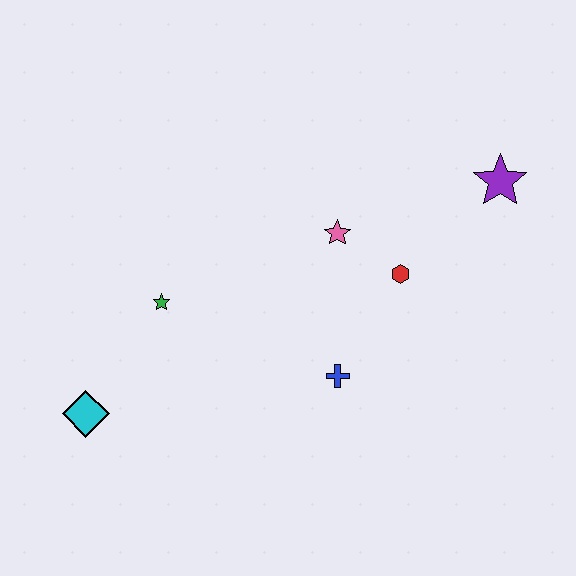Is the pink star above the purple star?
No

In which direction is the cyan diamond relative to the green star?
The cyan diamond is below the green star.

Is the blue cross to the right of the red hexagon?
No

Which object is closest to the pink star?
The red hexagon is closest to the pink star.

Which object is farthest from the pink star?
The cyan diamond is farthest from the pink star.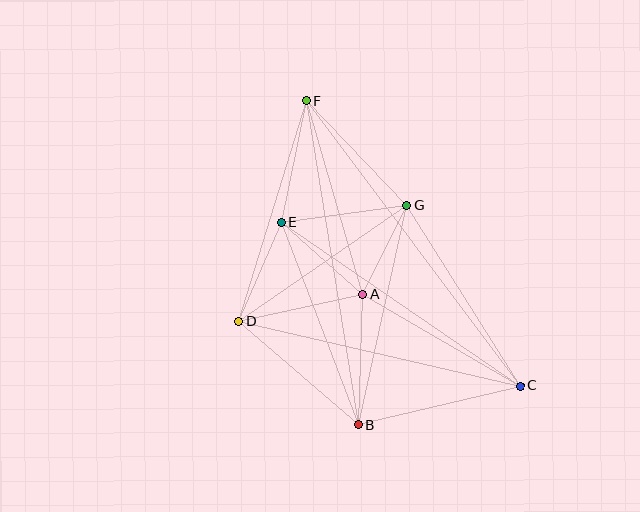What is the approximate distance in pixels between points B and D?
The distance between B and D is approximately 158 pixels.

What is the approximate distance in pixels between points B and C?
The distance between B and C is approximately 167 pixels.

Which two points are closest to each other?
Points A and G are closest to each other.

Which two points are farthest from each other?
Points C and F are farthest from each other.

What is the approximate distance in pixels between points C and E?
The distance between C and E is approximately 290 pixels.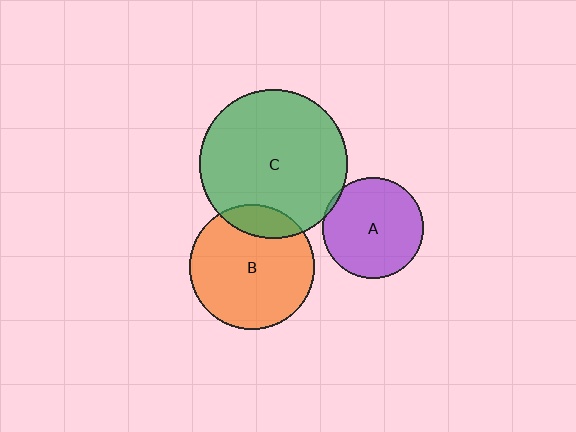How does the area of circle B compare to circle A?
Approximately 1.5 times.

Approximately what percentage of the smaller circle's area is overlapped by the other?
Approximately 15%.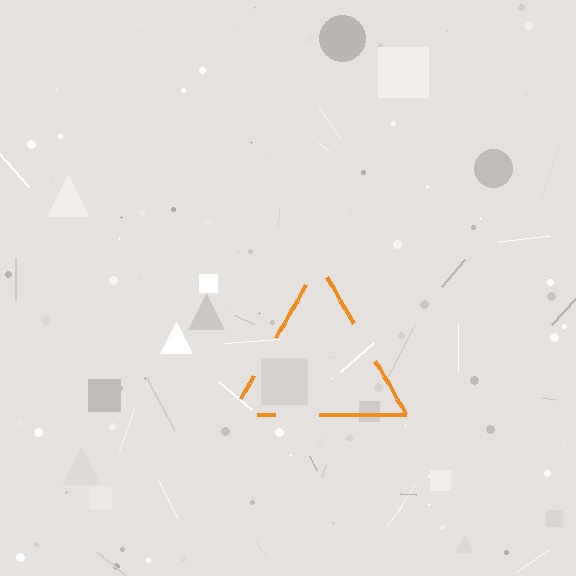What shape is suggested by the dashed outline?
The dashed outline suggests a triangle.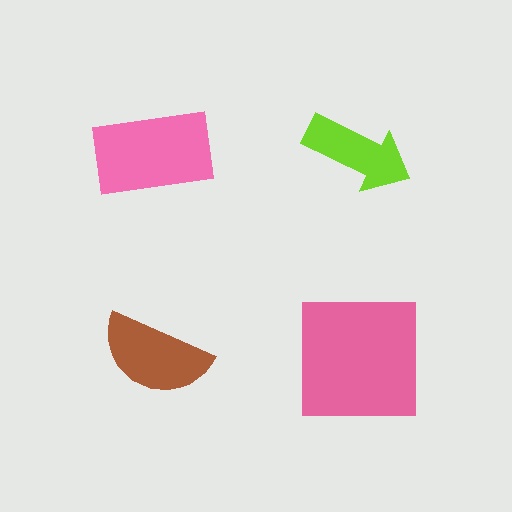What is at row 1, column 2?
A lime arrow.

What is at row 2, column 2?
A pink square.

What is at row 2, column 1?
A brown semicircle.